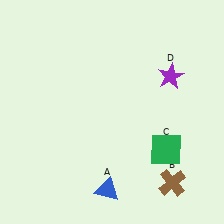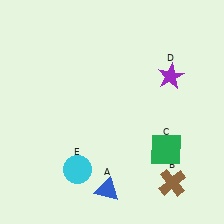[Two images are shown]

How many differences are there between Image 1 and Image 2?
There is 1 difference between the two images.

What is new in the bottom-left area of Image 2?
A cyan circle (E) was added in the bottom-left area of Image 2.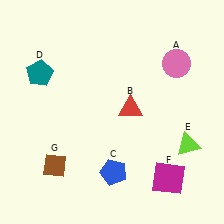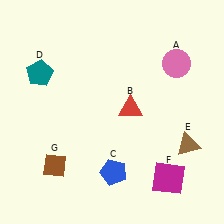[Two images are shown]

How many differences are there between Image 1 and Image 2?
There is 1 difference between the two images.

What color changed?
The triangle (E) changed from lime in Image 1 to brown in Image 2.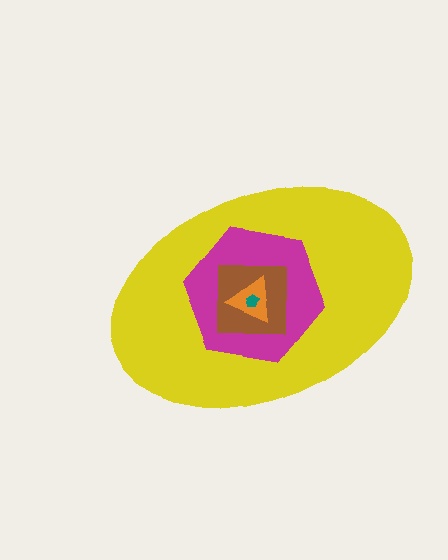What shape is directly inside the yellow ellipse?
The magenta hexagon.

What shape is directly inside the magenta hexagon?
The brown square.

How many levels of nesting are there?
5.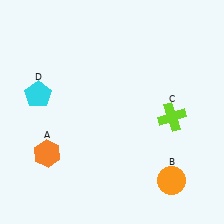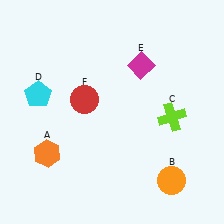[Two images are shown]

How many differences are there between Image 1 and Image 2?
There are 2 differences between the two images.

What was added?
A magenta diamond (E), a red circle (F) were added in Image 2.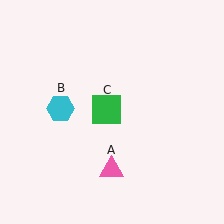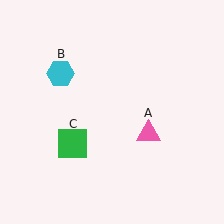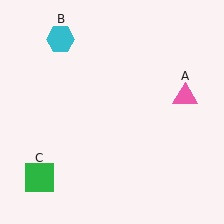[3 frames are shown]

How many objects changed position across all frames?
3 objects changed position: pink triangle (object A), cyan hexagon (object B), green square (object C).